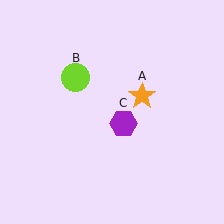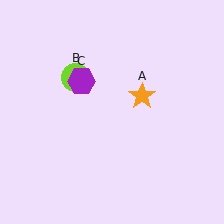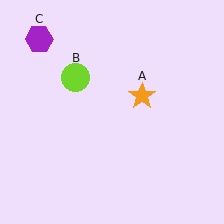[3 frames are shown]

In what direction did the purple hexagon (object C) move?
The purple hexagon (object C) moved up and to the left.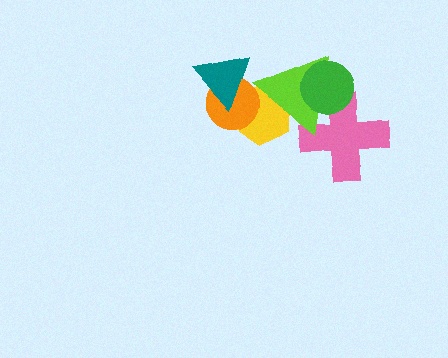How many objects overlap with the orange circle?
2 objects overlap with the orange circle.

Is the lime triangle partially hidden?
Yes, it is partially covered by another shape.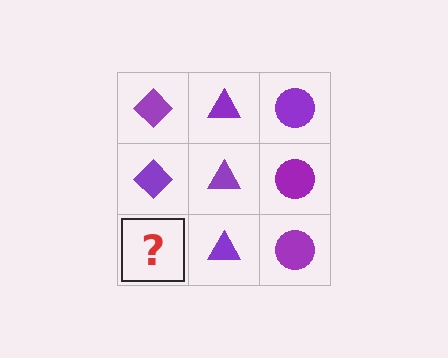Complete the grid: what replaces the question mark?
The question mark should be replaced with a purple diamond.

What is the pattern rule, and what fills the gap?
The rule is that each column has a consistent shape. The gap should be filled with a purple diamond.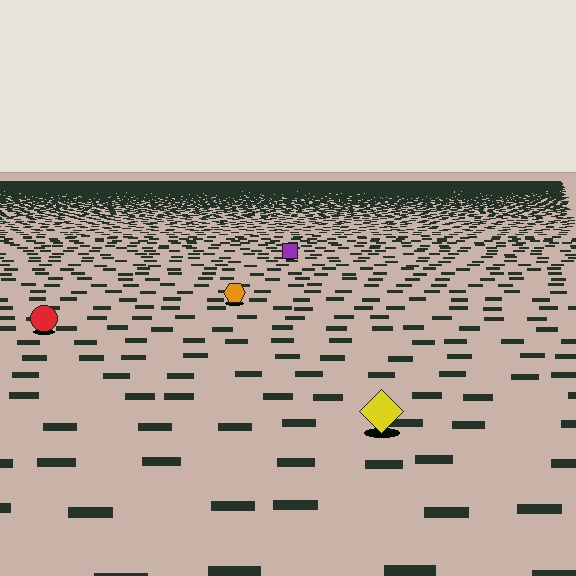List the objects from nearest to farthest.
From nearest to farthest: the yellow diamond, the red circle, the orange hexagon, the purple square.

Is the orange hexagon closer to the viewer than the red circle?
No. The red circle is closer — you can tell from the texture gradient: the ground texture is coarser near it.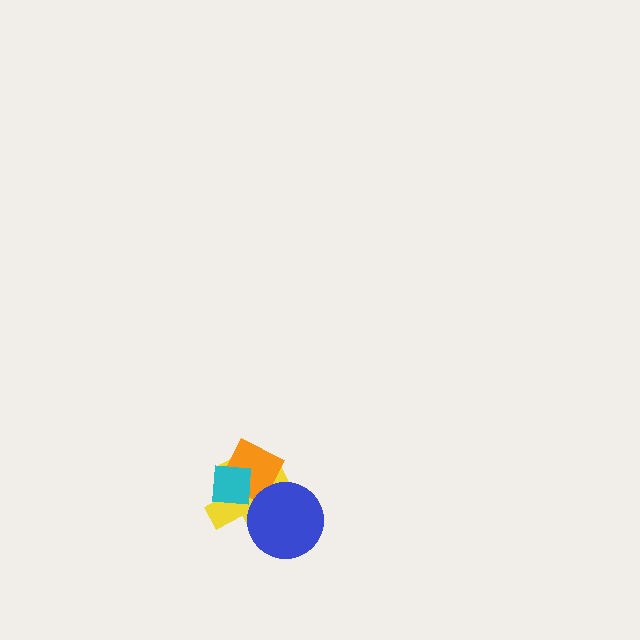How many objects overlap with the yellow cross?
3 objects overlap with the yellow cross.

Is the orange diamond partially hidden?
Yes, it is partially covered by another shape.